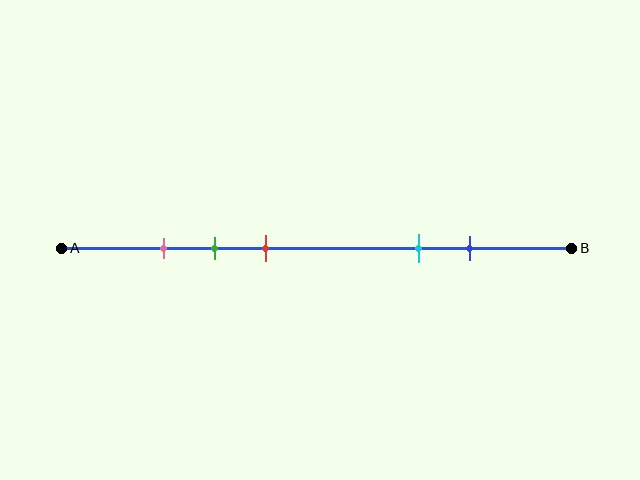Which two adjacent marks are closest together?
The pink and green marks are the closest adjacent pair.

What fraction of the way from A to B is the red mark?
The red mark is approximately 40% (0.4) of the way from A to B.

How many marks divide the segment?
There are 5 marks dividing the segment.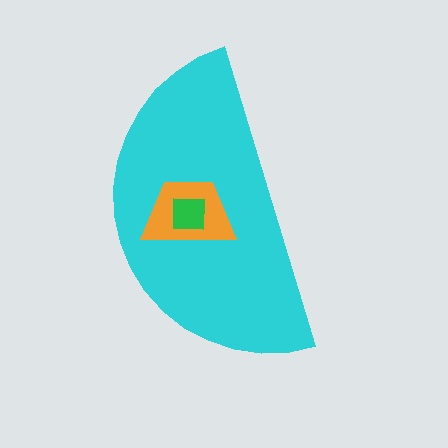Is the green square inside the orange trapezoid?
Yes.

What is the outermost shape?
The cyan semicircle.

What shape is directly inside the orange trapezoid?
The green square.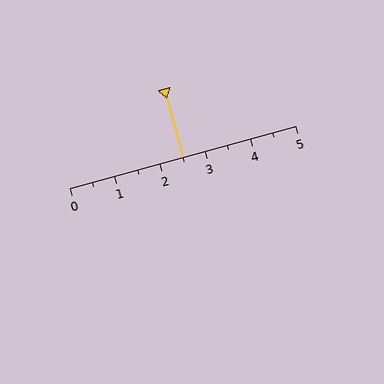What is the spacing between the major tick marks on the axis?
The major ticks are spaced 1 apart.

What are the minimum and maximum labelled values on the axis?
The axis runs from 0 to 5.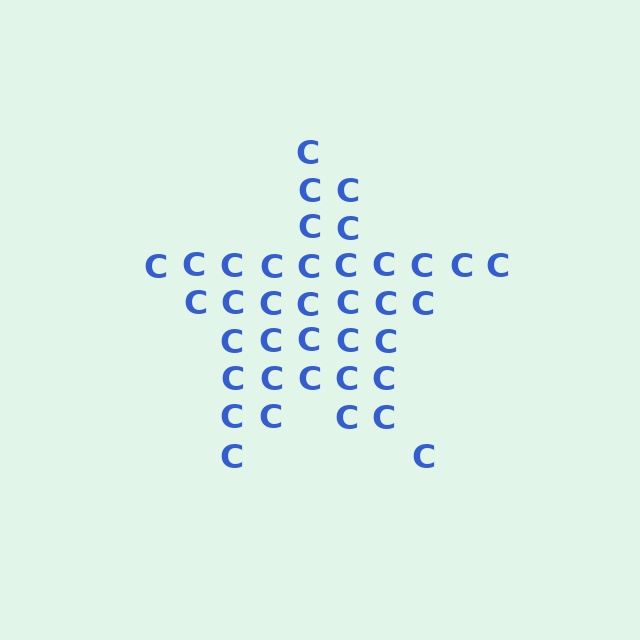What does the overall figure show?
The overall figure shows a star.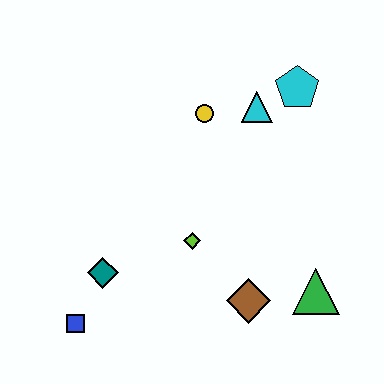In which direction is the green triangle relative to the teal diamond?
The green triangle is to the right of the teal diamond.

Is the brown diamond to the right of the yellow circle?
Yes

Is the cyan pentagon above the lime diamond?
Yes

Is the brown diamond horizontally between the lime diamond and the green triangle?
Yes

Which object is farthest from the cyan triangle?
The blue square is farthest from the cyan triangle.